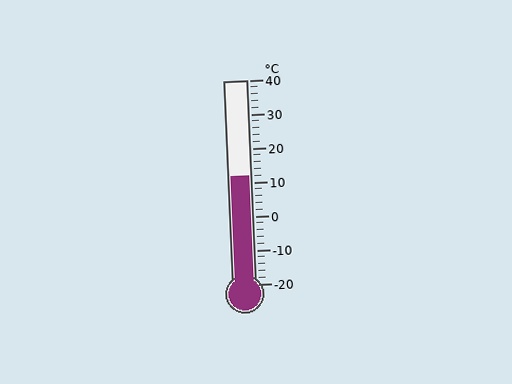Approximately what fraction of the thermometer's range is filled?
The thermometer is filled to approximately 55% of its range.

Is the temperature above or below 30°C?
The temperature is below 30°C.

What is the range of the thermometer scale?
The thermometer scale ranges from -20°C to 40°C.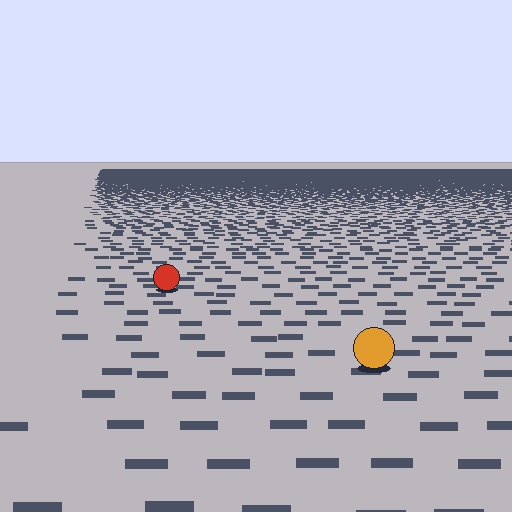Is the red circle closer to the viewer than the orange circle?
No. The orange circle is closer — you can tell from the texture gradient: the ground texture is coarser near it.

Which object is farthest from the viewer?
The red circle is farthest from the viewer. It appears smaller and the ground texture around it is denser.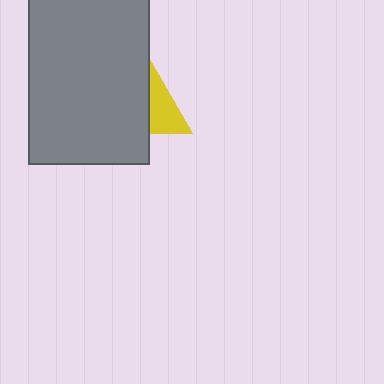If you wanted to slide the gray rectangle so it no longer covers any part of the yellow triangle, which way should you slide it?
Slide it left — that is the most direct way to separate the two shapes.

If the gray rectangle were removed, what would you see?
You would see the complete yellow triangle.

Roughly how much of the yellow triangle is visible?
About half of it is visible (roughly 46%).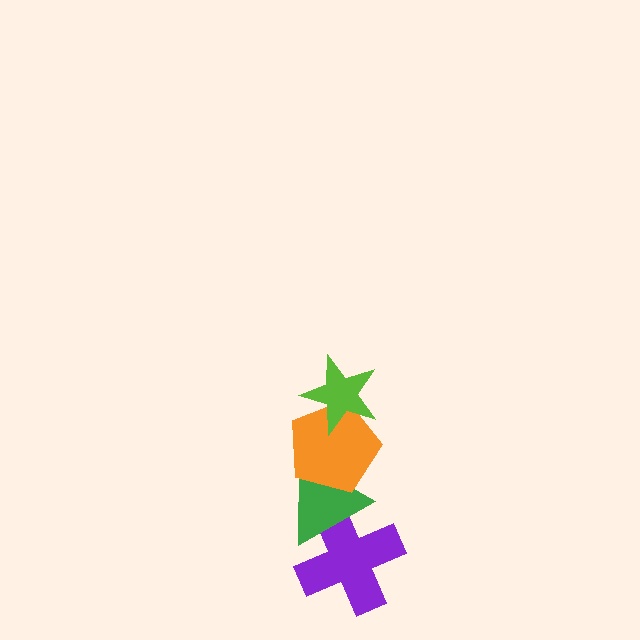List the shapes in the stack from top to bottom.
From top to bottom: the lime star, the orange pentagon, the green triangle, the purple cross.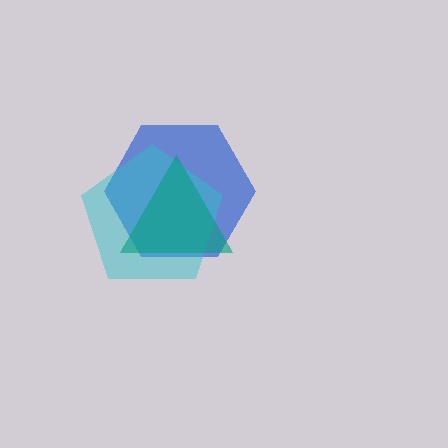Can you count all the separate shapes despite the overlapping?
Yes, there are 3 separate shapes.